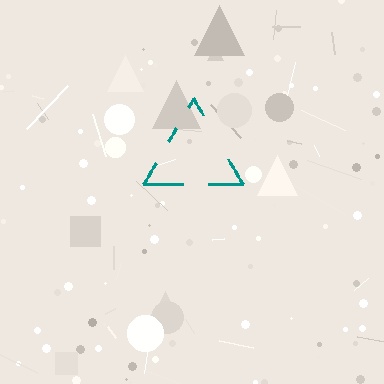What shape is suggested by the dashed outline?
The dashed outline suggests a triangle.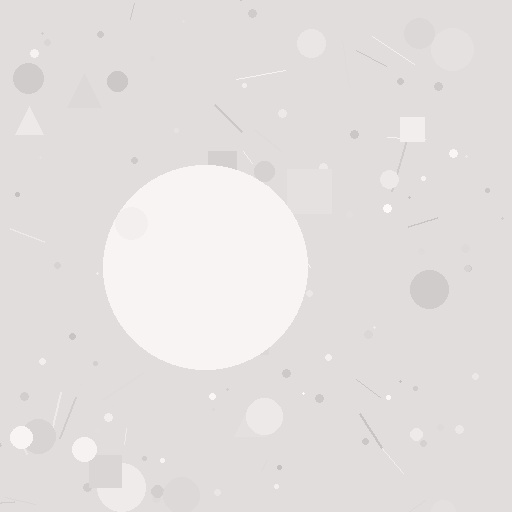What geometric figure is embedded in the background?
A circle is embedded in the background.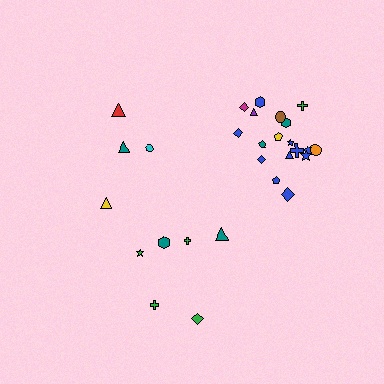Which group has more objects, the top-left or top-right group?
The top-right group.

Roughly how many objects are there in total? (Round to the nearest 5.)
Roughly 30 objects in total.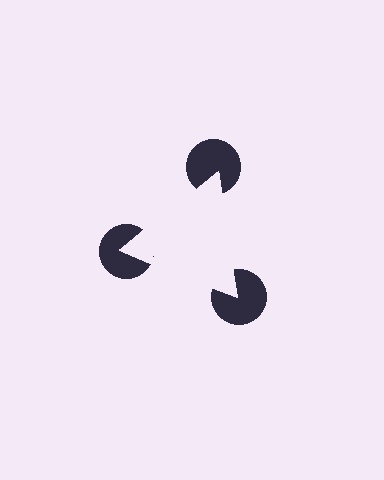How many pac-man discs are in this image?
There are 3 — one at each vertex of the illusory triangle.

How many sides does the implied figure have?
3 sides.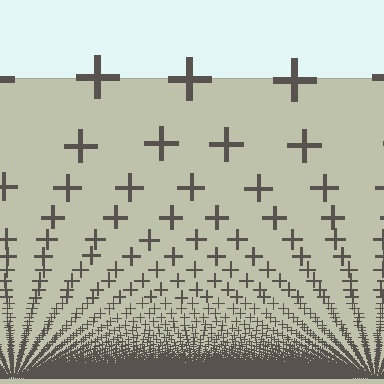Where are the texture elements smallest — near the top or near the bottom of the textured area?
Near the bottom.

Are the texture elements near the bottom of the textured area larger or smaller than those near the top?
Smaller. The gradient is inverted — elements near the bottom are smaller and denser.